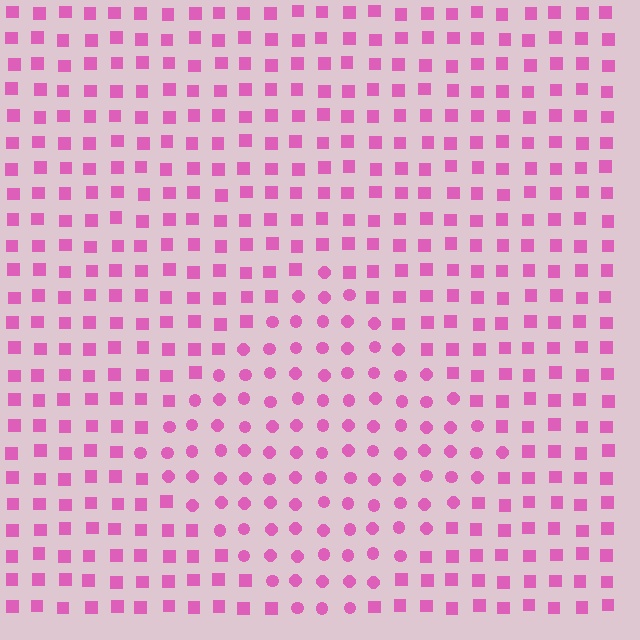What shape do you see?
I see a diamond.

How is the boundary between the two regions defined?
The boundary is defined by a change in element shape: circles inside vs. squares outside. All elements share the same color and spacing.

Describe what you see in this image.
The image is filled with small pink elements arranged in a uniform grid. A diamond-shaped region contains circles, while the surrounding area contains squares. The boundary is defined purely by the change in element shape.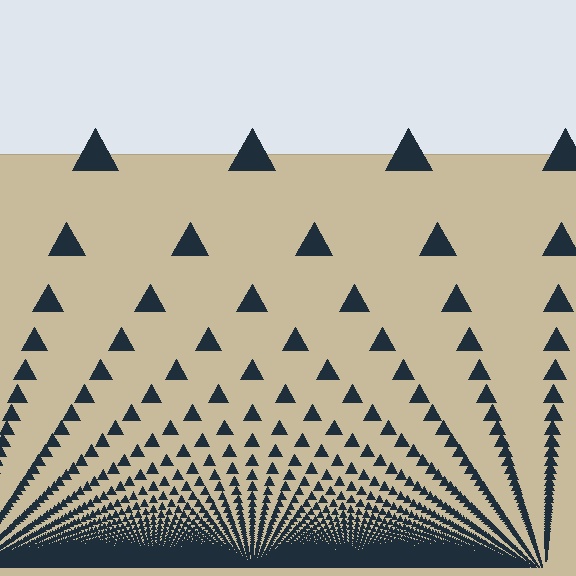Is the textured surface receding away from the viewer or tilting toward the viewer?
The surface appears to tilt toward the viewer. Texture elements get larger and sparser toward the top.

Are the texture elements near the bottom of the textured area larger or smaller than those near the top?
Smaller. The gradient is inverted — elements near the bottom are smaller and denser.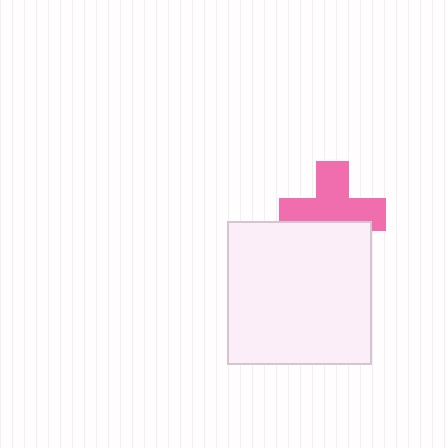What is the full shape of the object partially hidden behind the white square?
The partially hidden object is a pink cross.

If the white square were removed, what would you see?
You would see the complete pink cross.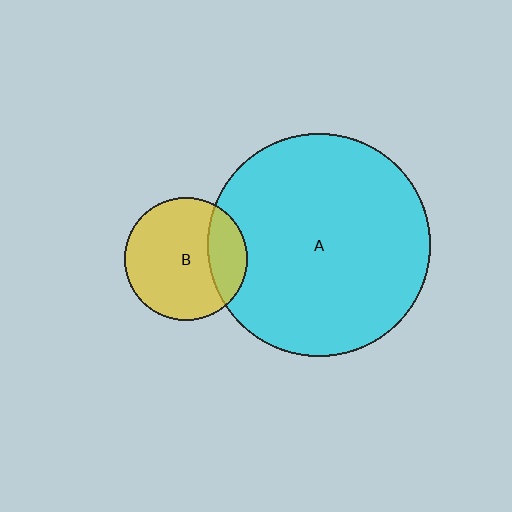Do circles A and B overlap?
Yes.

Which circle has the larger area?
Circle A (cyan).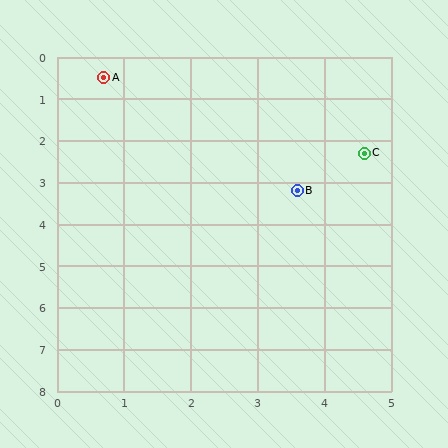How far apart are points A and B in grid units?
Points A and B are about 4.0 grid units apart.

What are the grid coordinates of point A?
Point A is at approximately (0.7, 0.5).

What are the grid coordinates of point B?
Point B is at approximately (3.6, 3.2).